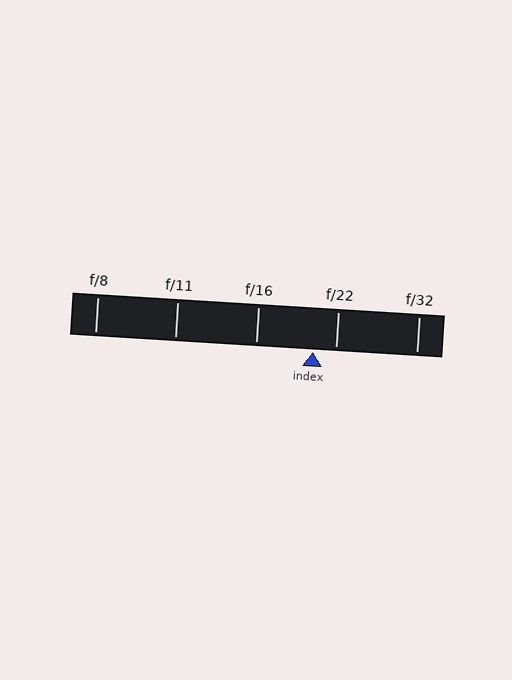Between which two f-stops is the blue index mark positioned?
The index mark is between f/16 and f/22.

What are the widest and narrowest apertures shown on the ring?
The widest aperture shown is f/8 and the narrowest is f/32.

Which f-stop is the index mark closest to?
The index mark is closest to f/22.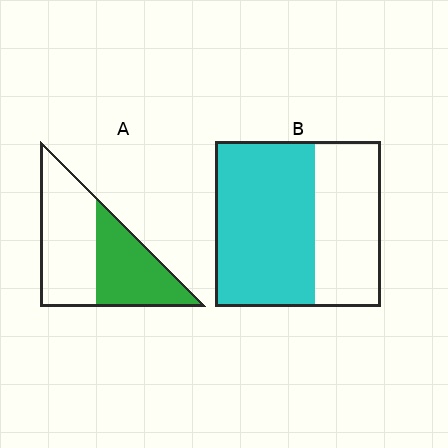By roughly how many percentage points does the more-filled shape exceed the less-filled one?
By roughly 15 percentage points (B over A).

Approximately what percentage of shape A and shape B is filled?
A is approximately 45% and B is approximately 60%.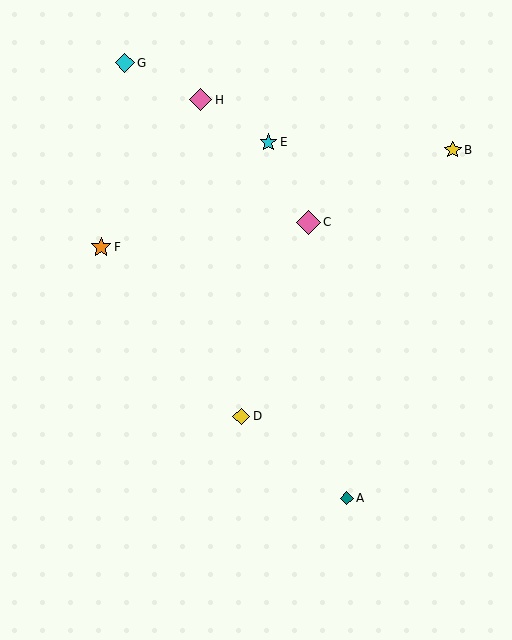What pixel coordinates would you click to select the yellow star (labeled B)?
Click at (453, 150) to select the yellow star B.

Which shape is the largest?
The pink diamond (labeled C) is the largest.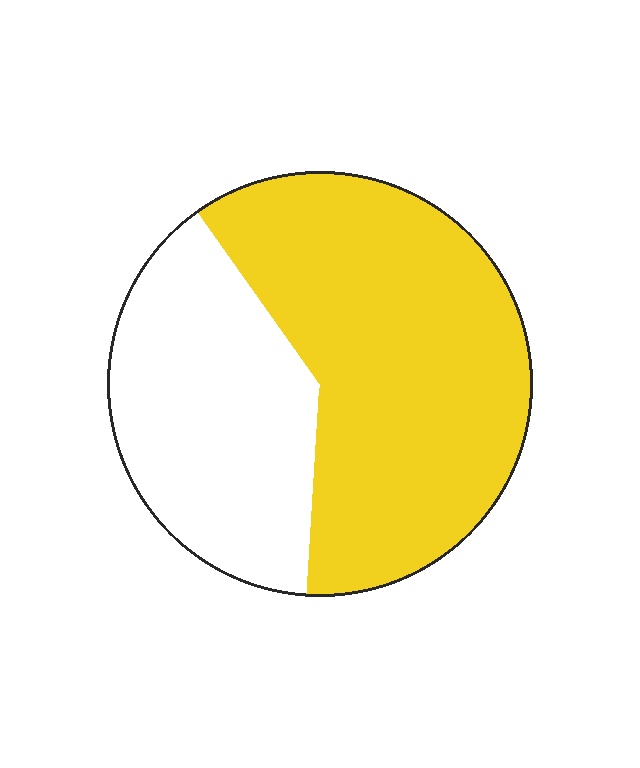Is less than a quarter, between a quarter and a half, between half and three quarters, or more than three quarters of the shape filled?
Between half and three quarters.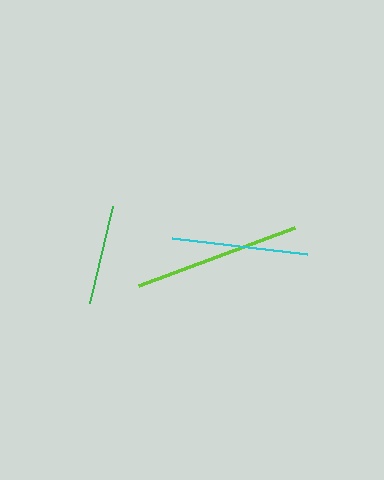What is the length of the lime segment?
The lime segment is approximately 167 pixels long.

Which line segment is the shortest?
The green line is the shortest at approximately 100 pixels.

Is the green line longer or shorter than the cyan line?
The cyan line is longer than the green line.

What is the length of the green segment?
The green segment is approximately 100 pixels long.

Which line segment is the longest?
The lime line is the longest at approximately 167 pixels.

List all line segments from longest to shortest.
From longest to shortest: lime, cyan, green.